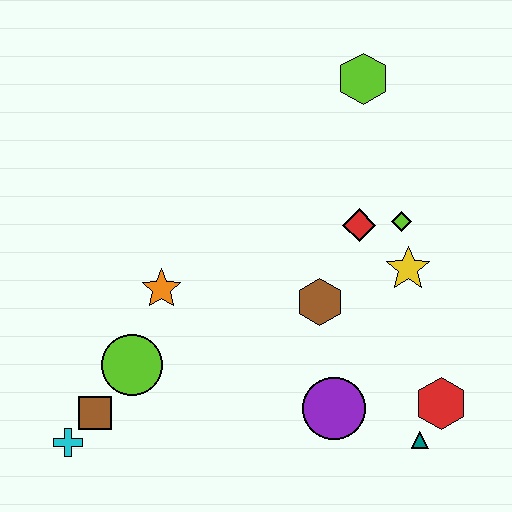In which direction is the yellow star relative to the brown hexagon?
The yellow star is to the right of the brown hexagon.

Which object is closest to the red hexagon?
The teal triangle is closest to the red hexagon.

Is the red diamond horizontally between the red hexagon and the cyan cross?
Yes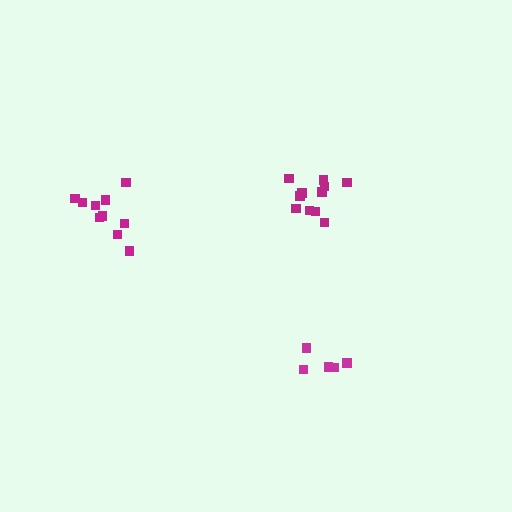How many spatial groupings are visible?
There are 3 spatial groupings.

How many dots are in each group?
Group 1: 11 dots, Group 2: 10 dots, Group 3: 5 dots (26 total).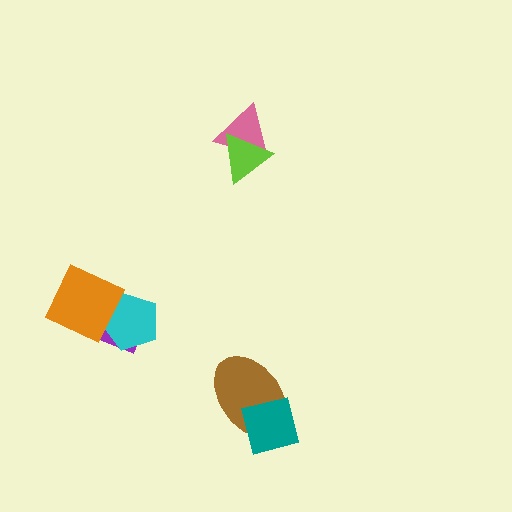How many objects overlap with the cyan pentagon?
2 objects overlap with the cyan pentagon.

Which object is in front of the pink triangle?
The lime triangle is in front of the pink triangle.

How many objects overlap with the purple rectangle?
2 objects overlap with the purple rectangle.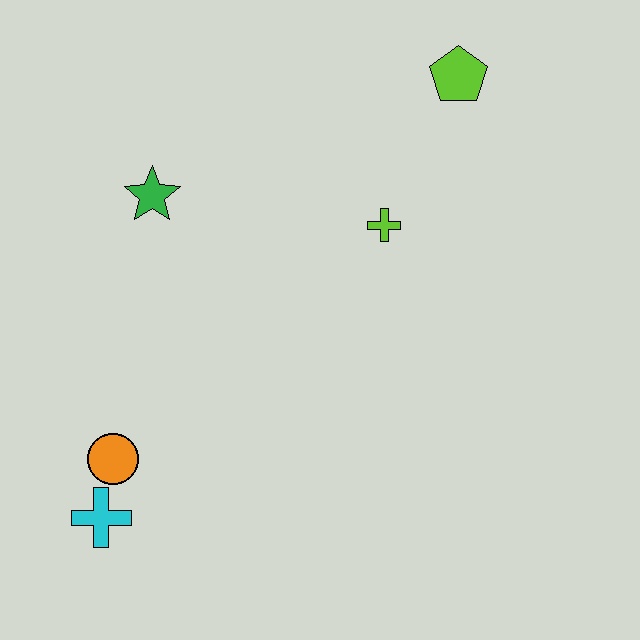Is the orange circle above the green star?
No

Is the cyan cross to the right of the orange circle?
No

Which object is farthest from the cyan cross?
The lime pentagon is farthest from the cyan cross.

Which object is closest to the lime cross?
The lime pentagon is closest to the lime cross.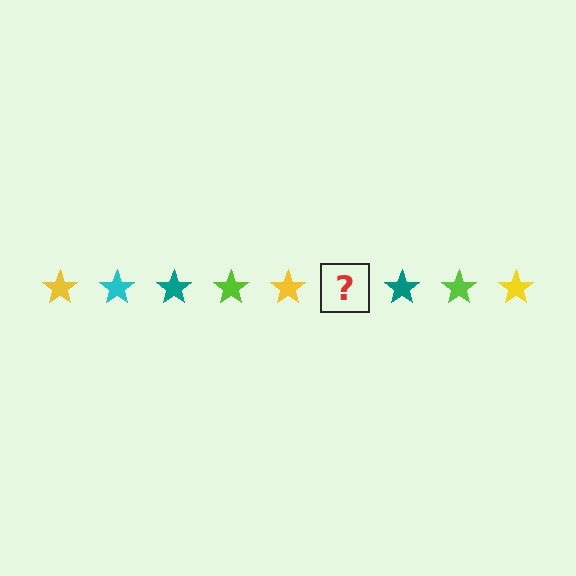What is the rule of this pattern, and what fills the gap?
The rule is that the pattern cycles through yellow, cyan, teal, lime stars. The gap should be filled with a cyan star.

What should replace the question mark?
The question mark should be replaced with a cyan star.